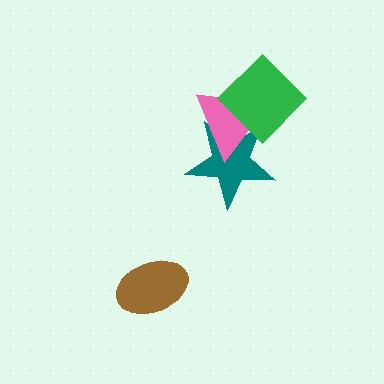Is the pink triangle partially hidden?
Yes, it is partially covered by another shape.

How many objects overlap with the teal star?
2 objects overlap with the teal star.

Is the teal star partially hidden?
Yes, it is partially covered by another shape.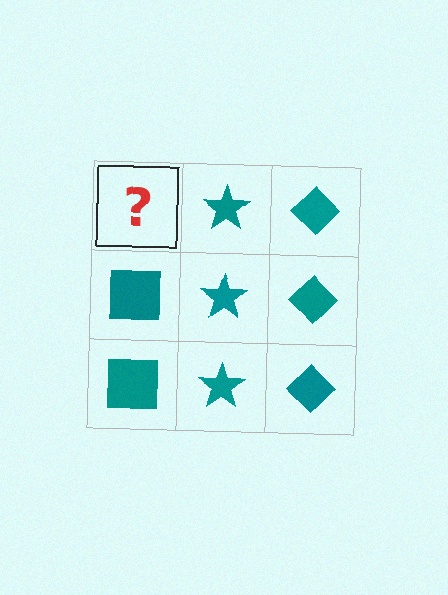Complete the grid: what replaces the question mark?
The question mark should be replaced with a teal square.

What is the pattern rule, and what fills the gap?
The rule is that each column has a consistent shape. The gap should be filled with a teal square.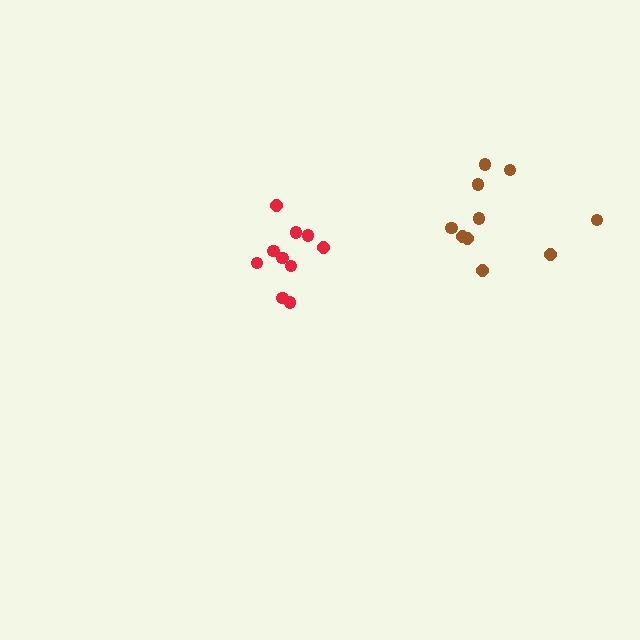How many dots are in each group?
Group 1: 10 dots, Group 2: 10 dots (20 total).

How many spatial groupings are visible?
There are 2 spatial groupings.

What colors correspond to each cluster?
The clusters are colored: brown, red.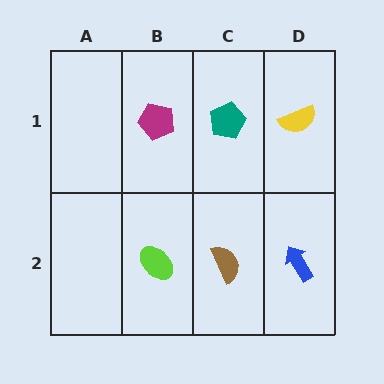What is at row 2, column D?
A blue arrow.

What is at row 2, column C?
A brown semicircle.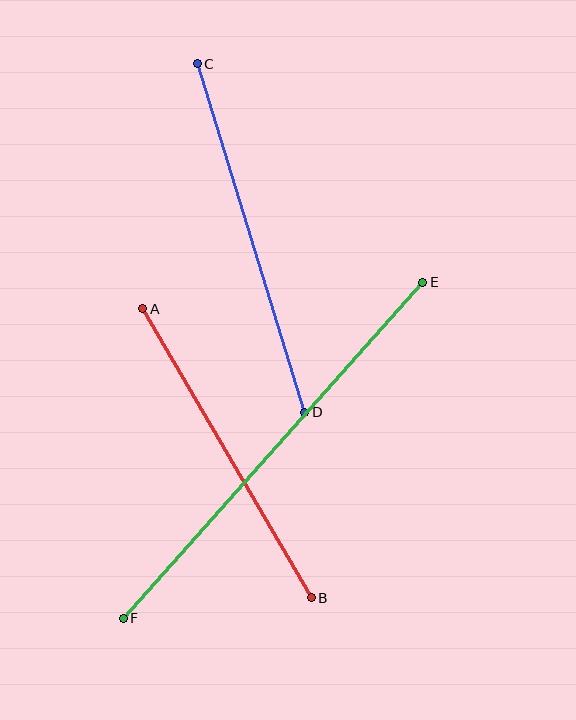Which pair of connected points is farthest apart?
Points E and F are farthest apart.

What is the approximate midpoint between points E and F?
The midpoint is at approximately (273, 450) pixels.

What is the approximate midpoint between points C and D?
The midpoint is at approximately (251, 238) pixels.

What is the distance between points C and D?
The distance is approximately 364 pixels.